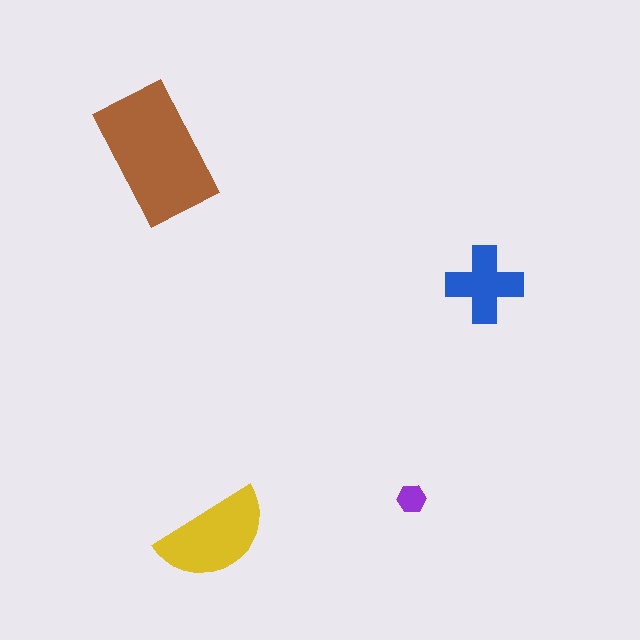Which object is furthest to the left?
The brown rectangle is leftmost.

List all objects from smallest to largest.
The purple hexagon, the blue cross, the yellow semicircle, the brown rectangle.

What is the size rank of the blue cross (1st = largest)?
3rd.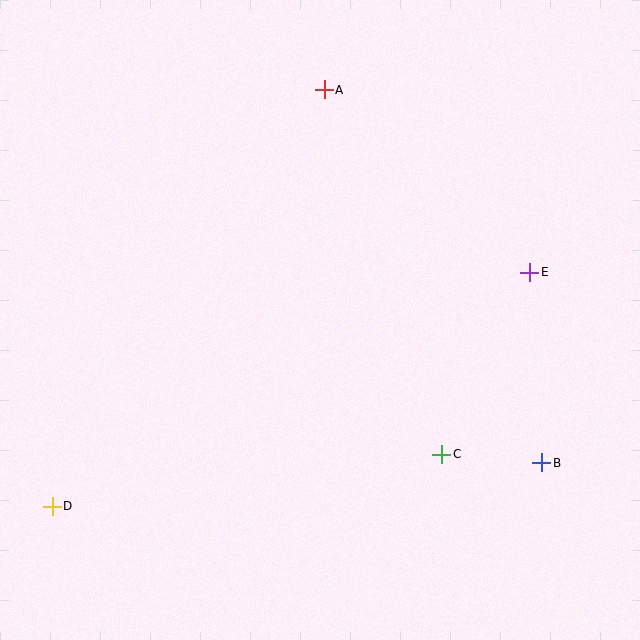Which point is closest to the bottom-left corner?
Point D is closest to the bottom-left corner.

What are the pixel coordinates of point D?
Point D is at (52, 506).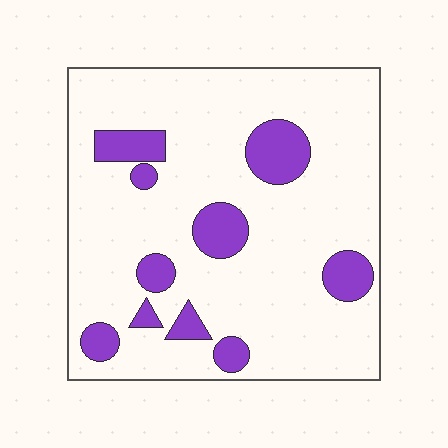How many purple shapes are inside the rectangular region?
10.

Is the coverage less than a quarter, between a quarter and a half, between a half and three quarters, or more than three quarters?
Less than a quarter.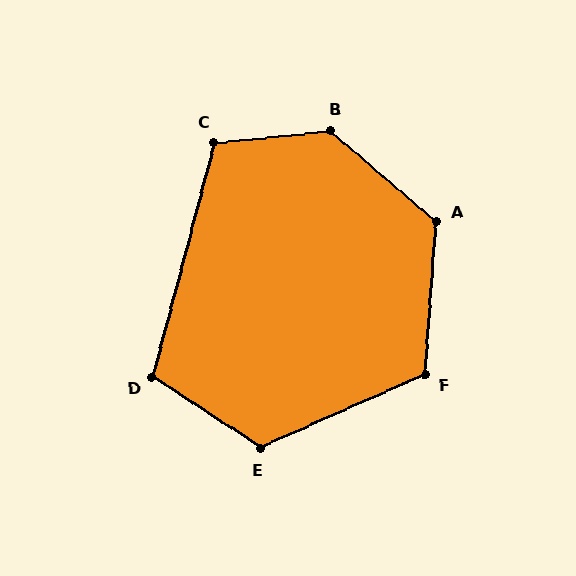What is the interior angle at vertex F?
Approximately 118 degrees (obtuse).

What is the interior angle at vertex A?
Approximately 126 degrees (obtuse).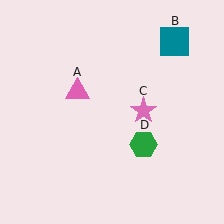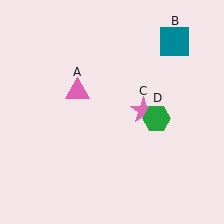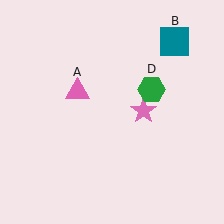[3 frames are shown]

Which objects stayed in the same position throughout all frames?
Pink triangle (object A) and teal square (object B) and pink star (object C) remained stationary.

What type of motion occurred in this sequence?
The green hexagon (object D) rotated counterclockwise around the center of the scene.